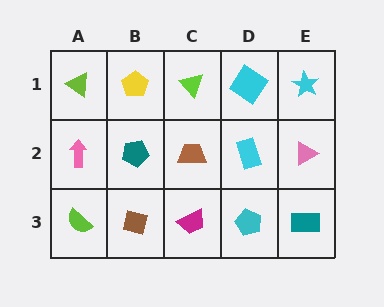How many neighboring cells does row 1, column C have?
3.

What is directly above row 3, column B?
A teal pentagon.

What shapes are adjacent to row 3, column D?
A cyan rectangle (row 2, column D), a magenta trapezoid (row 3, column C), a teal rectangle (row 3, column E).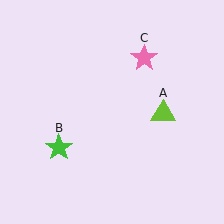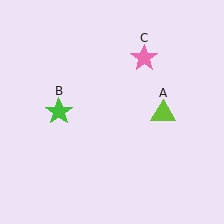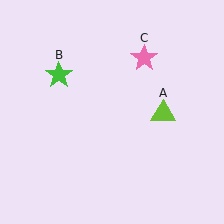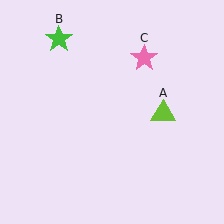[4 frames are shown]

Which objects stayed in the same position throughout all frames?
Lime triangle (object A) and pink star (object C) remained stationary.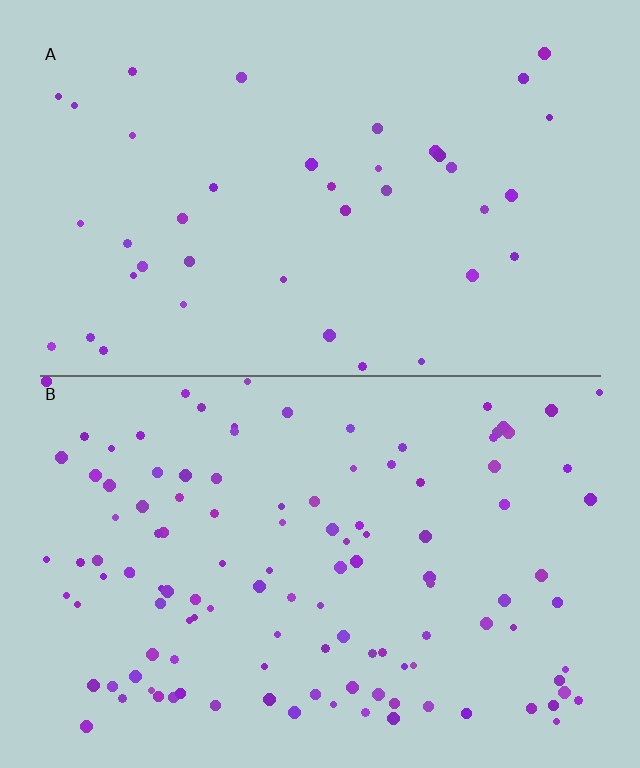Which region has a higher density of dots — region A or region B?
B (the bottom).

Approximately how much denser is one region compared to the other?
Approximately 3.0× — region B over region A.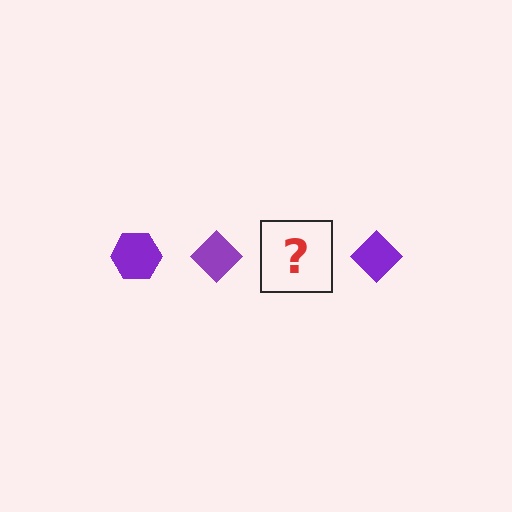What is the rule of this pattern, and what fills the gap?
The rule is that the pattern cycles through hexagon, diamond shapes in purple. The gap should be filled with a purple hexagon.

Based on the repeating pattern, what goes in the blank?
The blank should be a purple hexagon.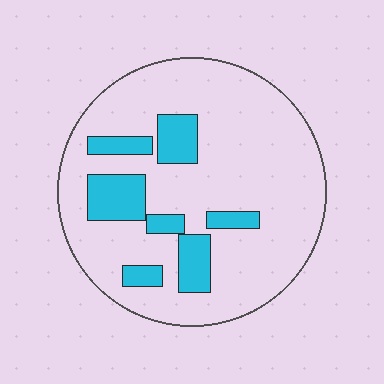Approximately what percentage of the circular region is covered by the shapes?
Approximately 20%.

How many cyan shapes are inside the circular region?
7.